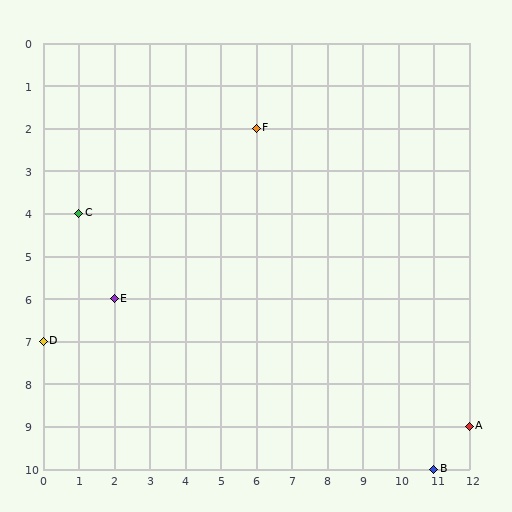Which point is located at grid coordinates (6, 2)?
Point F is at (6, 2).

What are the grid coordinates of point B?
Point B is at grid coordinates (11, 10).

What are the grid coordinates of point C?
Point C is at grid coordinates (1, 4).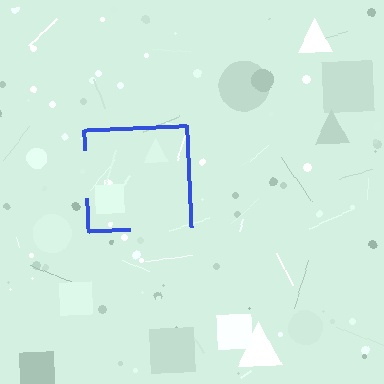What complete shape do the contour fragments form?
The contour fragments form a square.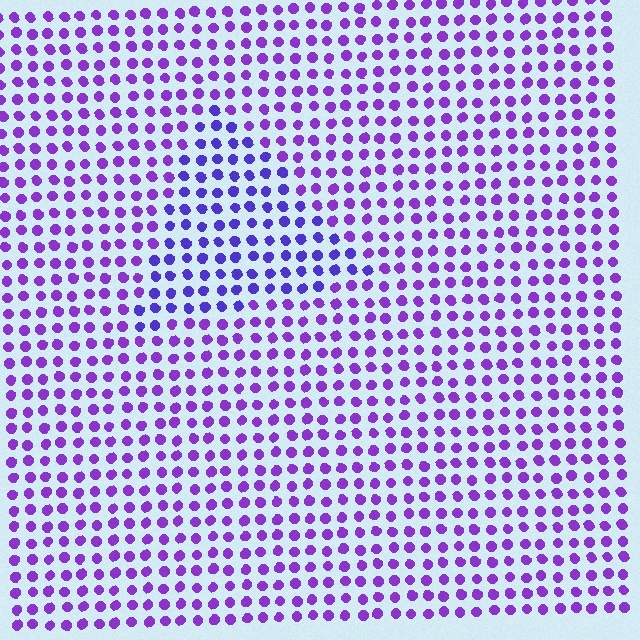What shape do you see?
I see a triangle.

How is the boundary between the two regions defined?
The boundary is defined purely by a slight shift in hue (about 25 degrees). Spacing, size, and orientation are identical on both sides.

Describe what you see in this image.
The image is filled with small purple elements in a uniform arrangement. A triangle-shaped region is visible where the elements are tinted to a slightly different hue, forming a subtle color boundary.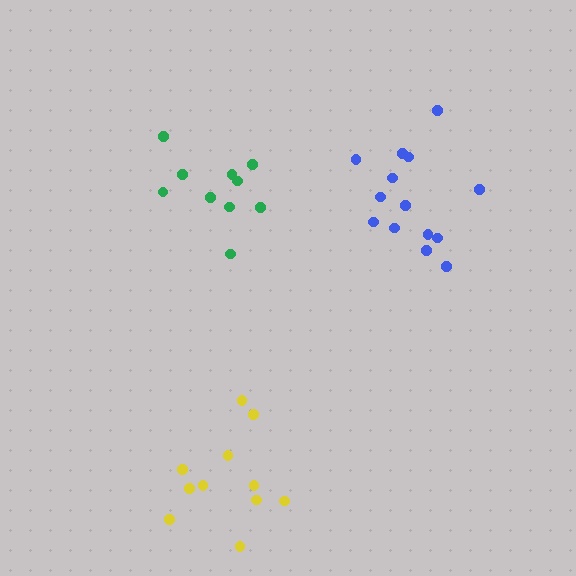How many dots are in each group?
Group 1: 14 dots, Group 2: 11 dots, Group 3: 10 dots (35 total).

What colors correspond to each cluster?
The clusters are colored: blue, yellow, green.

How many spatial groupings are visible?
There are 3 spatial groupings.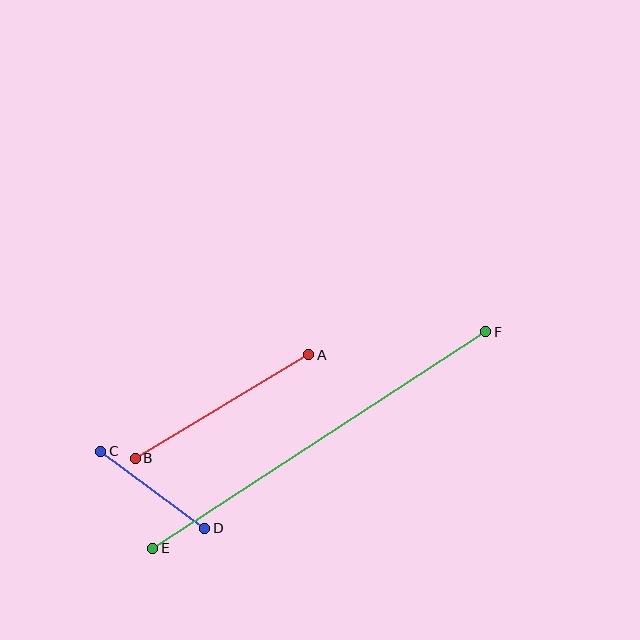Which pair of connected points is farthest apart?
Points E and F are farthest apart.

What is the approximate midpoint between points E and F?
The midpoint is at approximately (319, 440) pixels.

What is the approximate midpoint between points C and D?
The midpoint is at approximately (153, 490) pixels.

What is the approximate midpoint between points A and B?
The midpoint is at approximately (222, 407) pixels.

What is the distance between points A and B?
The distance is approximately 202 pixels.